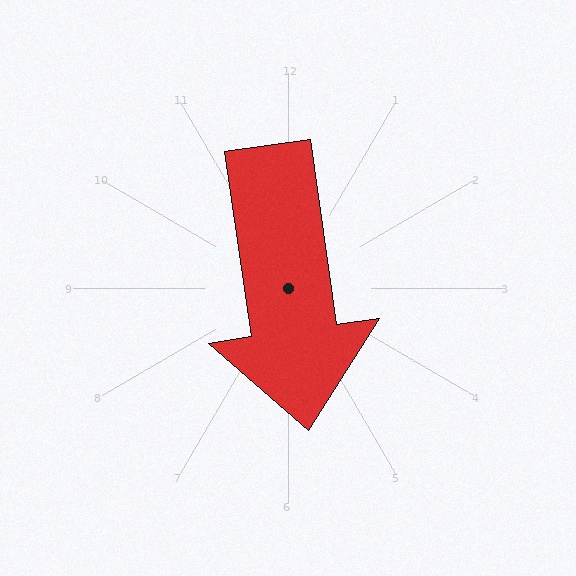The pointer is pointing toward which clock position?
Roughly 6 o'clock.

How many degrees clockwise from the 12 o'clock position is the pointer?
Approximately 172 degrees.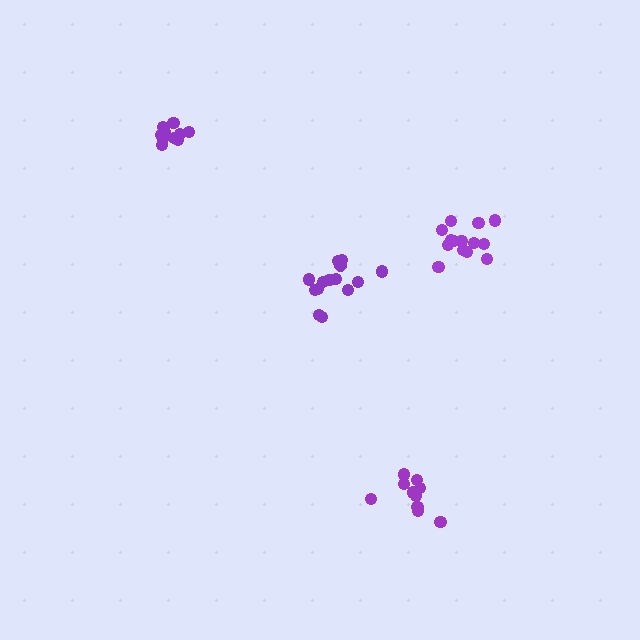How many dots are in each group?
Group 1: 10 dots, Group 2: 14 dots, Group 3: 14 dots, Group 4: 10 dots (48 total).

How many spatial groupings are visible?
There are 4 spatial groupings.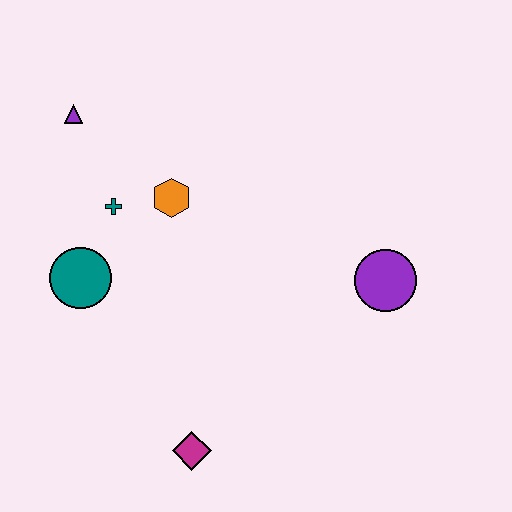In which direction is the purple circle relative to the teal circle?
The purple circle is to the right of the teal circle.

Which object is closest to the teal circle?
The teal cross is closest to the teal circle.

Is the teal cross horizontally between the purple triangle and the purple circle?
Yes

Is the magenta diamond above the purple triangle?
No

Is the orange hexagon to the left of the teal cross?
No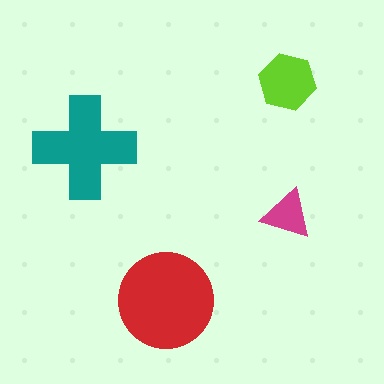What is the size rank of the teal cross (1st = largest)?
2nd.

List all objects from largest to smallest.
The red circle, the teal cross, the lime hexagon, the magenta triangle.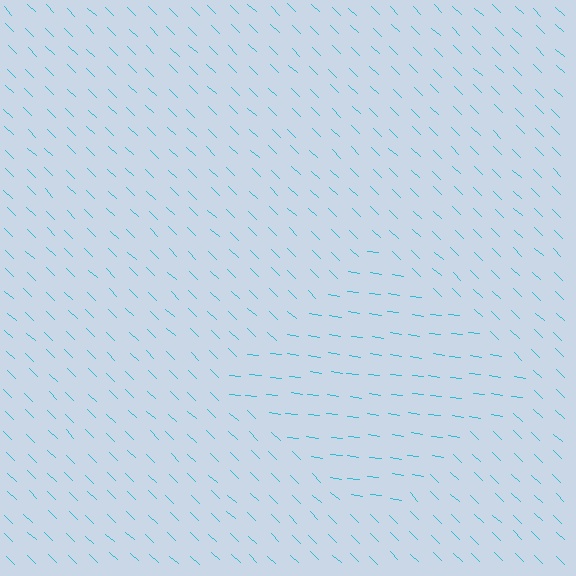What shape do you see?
I see a diamond.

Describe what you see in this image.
The image is filled with small cyan line segments. A diamond region in the image has lines oriented differently from the surrounding lines, creating a visible texture boundary.